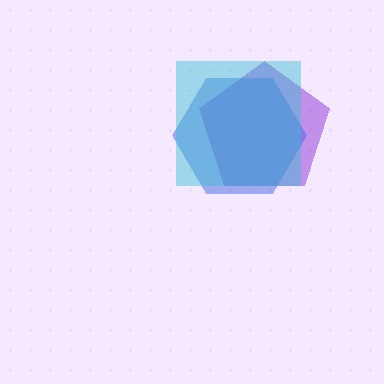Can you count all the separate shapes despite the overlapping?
Yes, there are 3 separate shapes.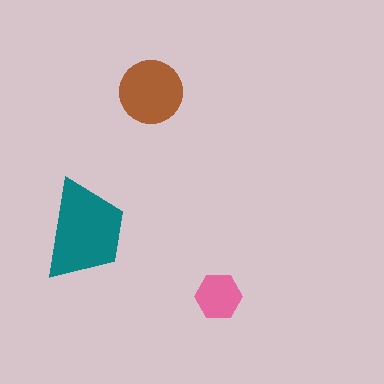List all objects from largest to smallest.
The teal trapezoid, the brown circle, the pink hexagon.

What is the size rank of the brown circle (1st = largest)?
2nd.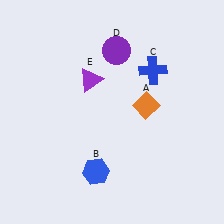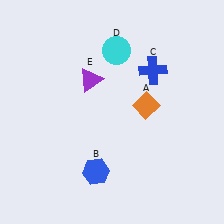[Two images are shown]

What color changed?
The circle (D) changed from purple in Image 1 to cyan in Image 2.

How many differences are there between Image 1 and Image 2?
There is 1 difference between the two images.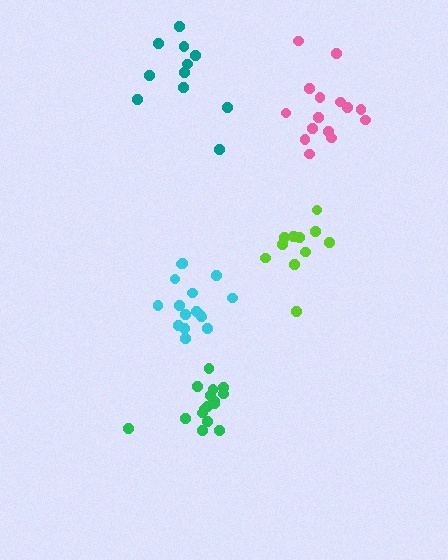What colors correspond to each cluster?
The clusters are colored: green, lime, teal, cyan, pink.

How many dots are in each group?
Group 1: 16 dots, Group 2: 11 dots, Group 3: 11 dots, Group 4: 16 dots, Group 5: 15 dots (69 total).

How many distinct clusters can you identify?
There are 5 distinct clusters.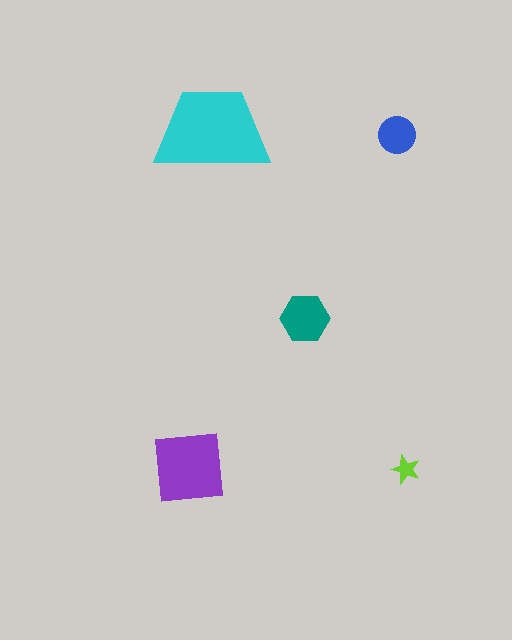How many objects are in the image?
There are 5 objects in the image.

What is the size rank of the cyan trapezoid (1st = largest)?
1st.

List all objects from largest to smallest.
The cyan trapezoid, the purple square, the teal hexagon, the blue circle, the lime star.